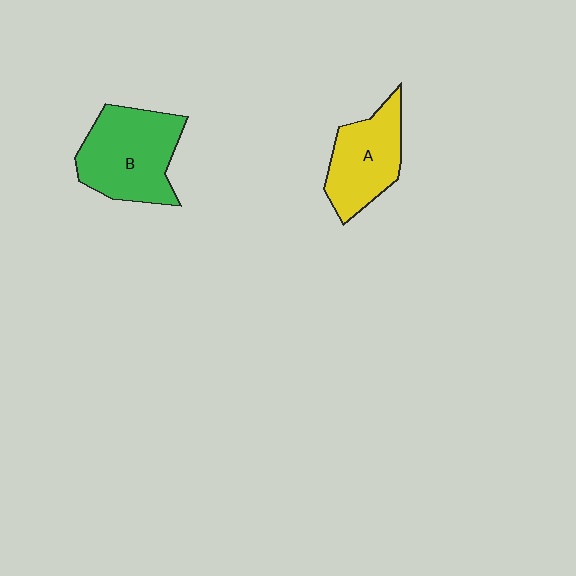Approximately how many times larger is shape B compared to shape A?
Approximately 1.3 times.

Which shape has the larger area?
Shape B (green).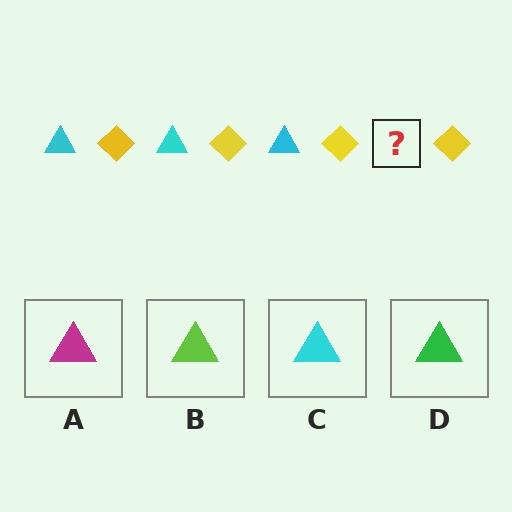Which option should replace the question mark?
Option C.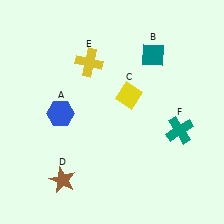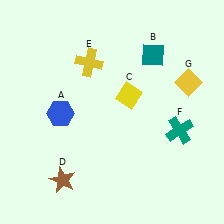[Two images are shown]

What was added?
A yellow diamond (G) was added in Image 2.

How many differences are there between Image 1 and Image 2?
There is 1 difference between the two images.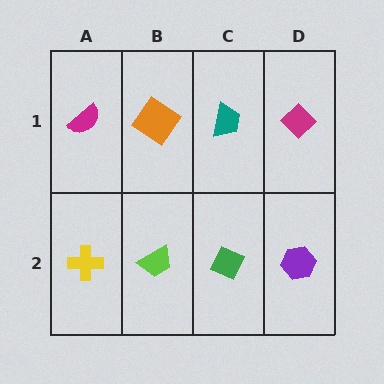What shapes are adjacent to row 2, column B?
An orange diamond (row 1, column B), a yellow cross (row 2, column A), a green diamond (row 2, column C).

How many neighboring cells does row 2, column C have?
3.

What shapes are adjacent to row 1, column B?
A lime trapezoid (row 2, column B), a magenta semicircle (row 1, column A), a teal trapezoid (row 1, column C).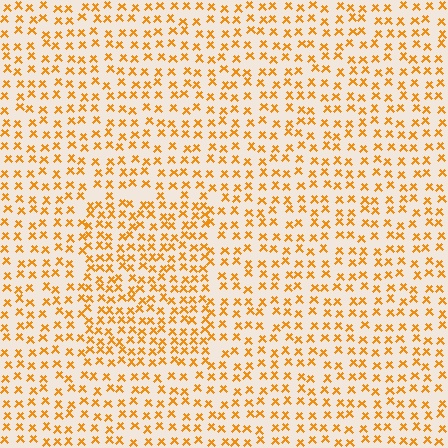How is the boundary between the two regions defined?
The boundary is defined by a change in element density (approximately 1.5x ratio). All elements are the same color, size, and shape.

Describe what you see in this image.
The image contains small orange elements arranged at two different densities. A rectangle-shaped region is visible where the elements are more densely packed than the surrounding area.